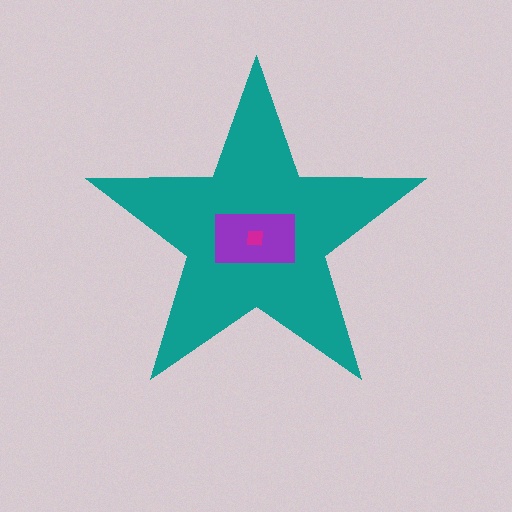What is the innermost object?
The magenta square.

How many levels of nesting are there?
3.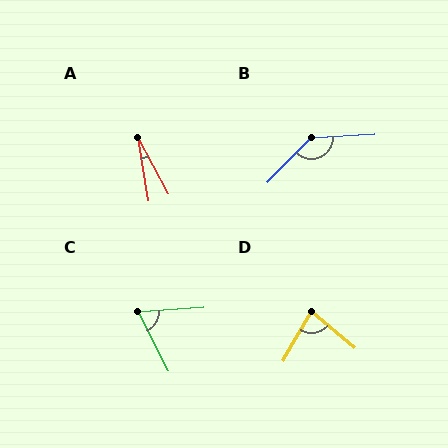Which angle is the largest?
B, at approximately 138 degrees.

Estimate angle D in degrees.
Approximately 79 degrees.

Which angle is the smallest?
A, at approximately 19 degrees.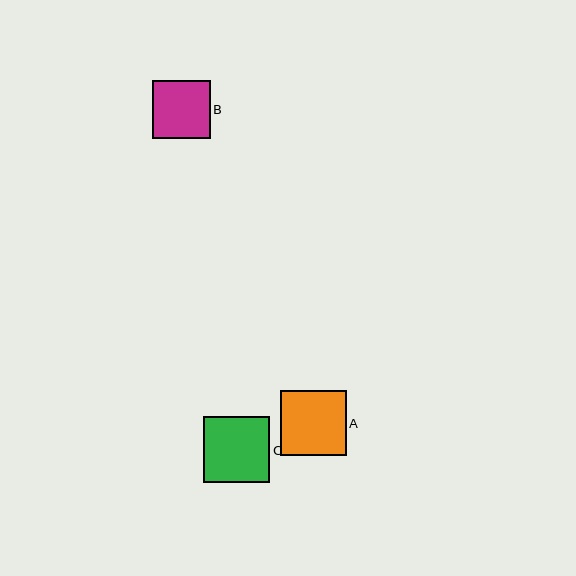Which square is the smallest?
Square B is the smallest with a size of approximately 58 pixels.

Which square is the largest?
Square C is the largest with a size of approximately 66 pixels.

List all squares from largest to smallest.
From largest to smallest: C, A, B.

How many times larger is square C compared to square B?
Square C is approximately 1.1 times the size of square B.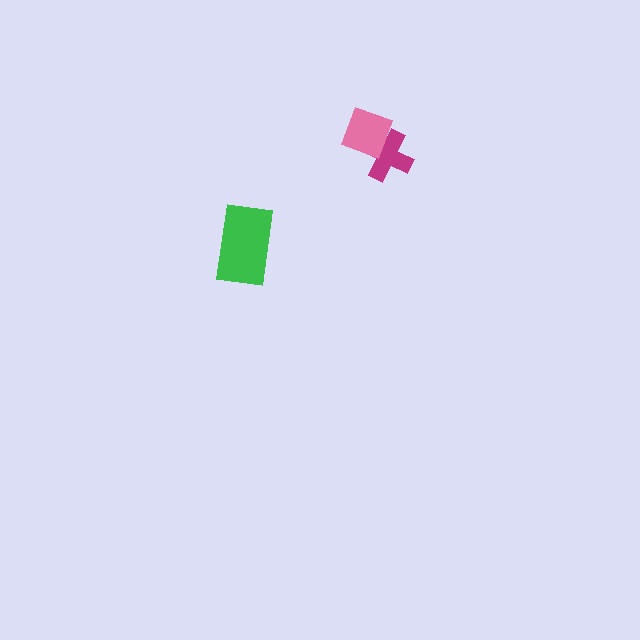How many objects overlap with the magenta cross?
1 object overlaps with the magenta cross.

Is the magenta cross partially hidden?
Yes, it is partially covered by another shape.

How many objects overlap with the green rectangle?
0 objects overlap with the green rectangle.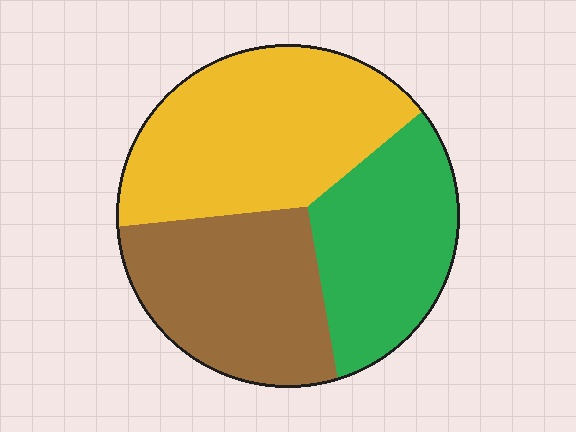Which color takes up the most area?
Yellow, at roughly 40%.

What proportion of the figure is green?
Green covers about 30% of the figure.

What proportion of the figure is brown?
Brown takes up between a quarter and a half of the figure.